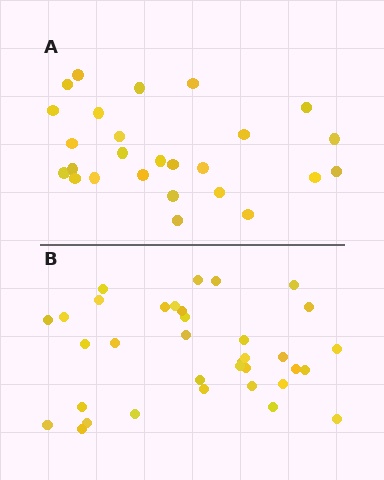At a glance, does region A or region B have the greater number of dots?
Region B (the bottom region) has more dots.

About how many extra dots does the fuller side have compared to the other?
Region B has roughly 8 or so more dots than region A.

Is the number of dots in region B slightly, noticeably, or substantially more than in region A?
Region B has noticeably more, but not dramatically so. The ratio is roughly 1.3 to 1.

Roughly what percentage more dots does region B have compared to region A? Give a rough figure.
About 35% more.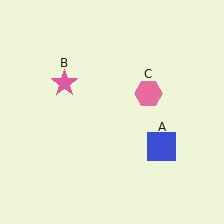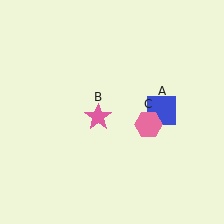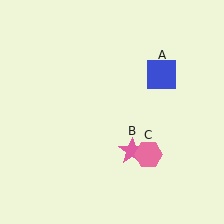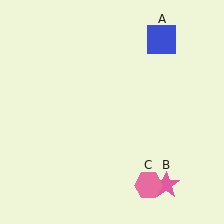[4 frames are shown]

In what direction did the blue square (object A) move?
The blue square (object A) moved up.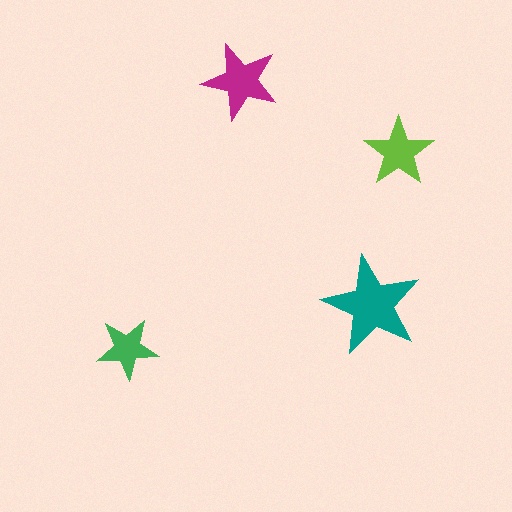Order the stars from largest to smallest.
the teal one, the magenta one, the lime one, the green one.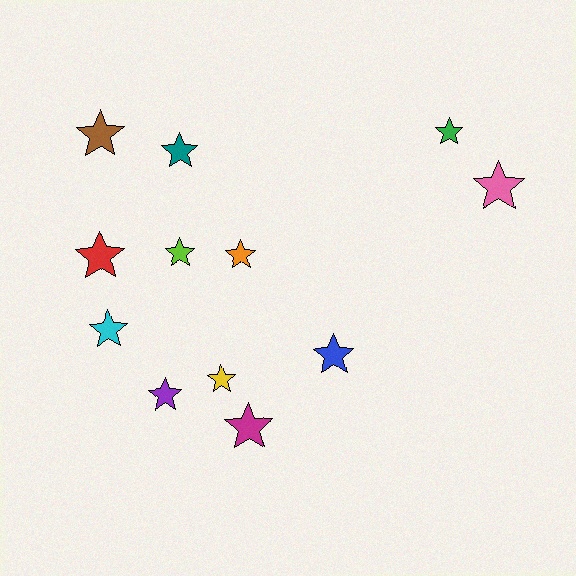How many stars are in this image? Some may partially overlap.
There are 12 stars.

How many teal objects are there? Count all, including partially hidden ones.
There is 1 teal object.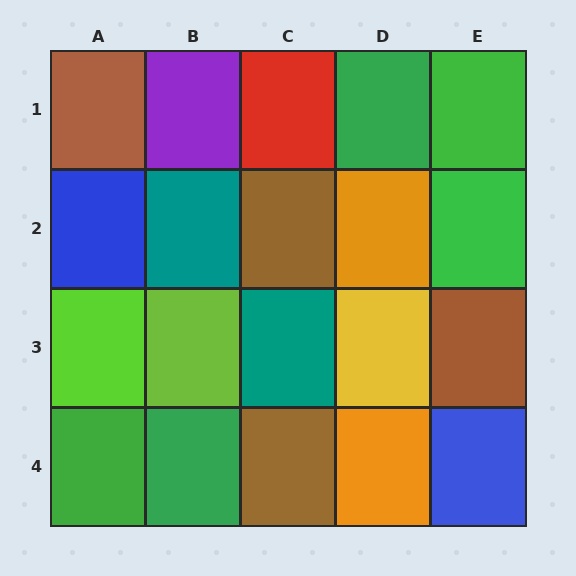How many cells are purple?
1 cell is purple.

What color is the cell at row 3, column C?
Teal.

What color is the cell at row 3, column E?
Brown.